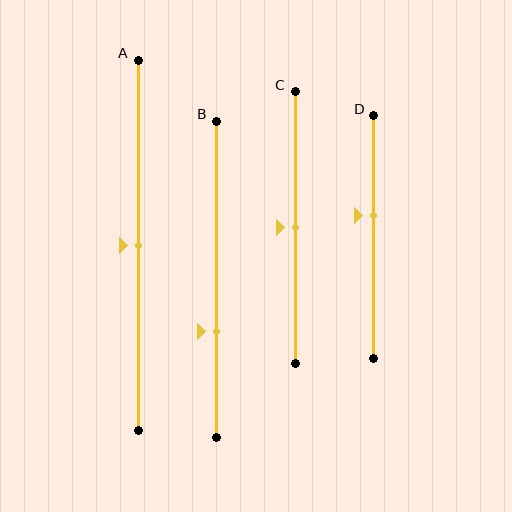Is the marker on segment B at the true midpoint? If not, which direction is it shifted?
No, the marker on segment B is shifted downward by about 16% of the segment length.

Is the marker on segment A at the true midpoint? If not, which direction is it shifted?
Yes, the marker on segment A is at the true midpoint.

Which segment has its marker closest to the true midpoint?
Segment A has its marker closest to the true midpoint.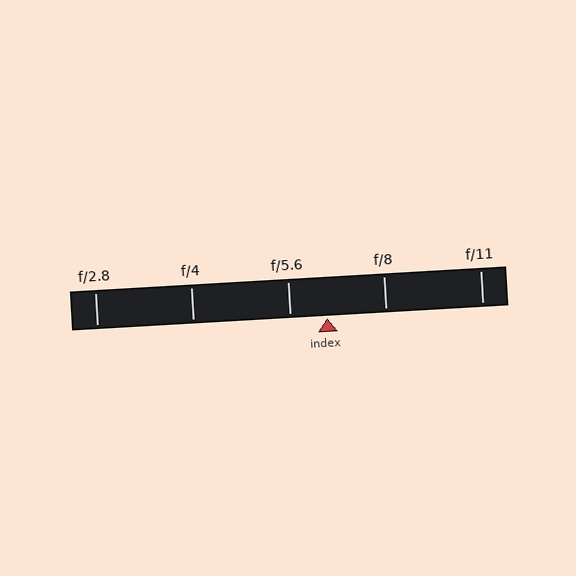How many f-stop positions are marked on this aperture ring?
There are 5 f-stop positions marked.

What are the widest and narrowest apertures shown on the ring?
The widest aperture shown is f/2.8 and the narrowest is f/11.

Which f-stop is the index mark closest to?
The index mark is closest to f/5.6.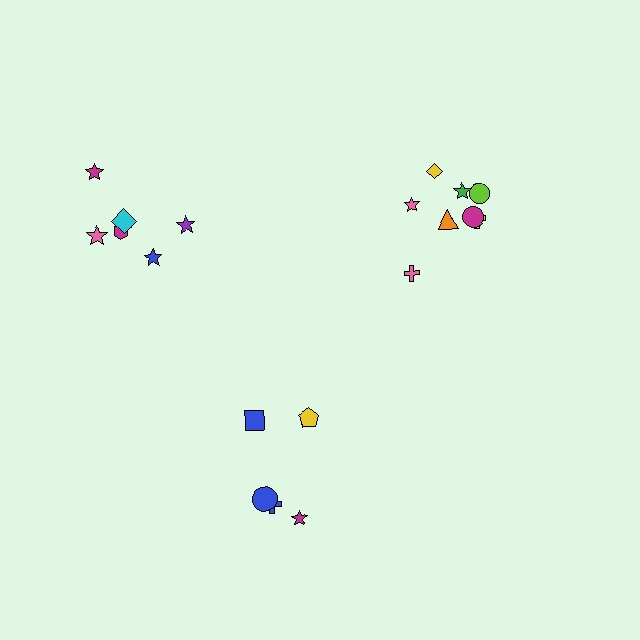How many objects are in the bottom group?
There are 6 objects.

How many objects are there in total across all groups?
There are 20 objects.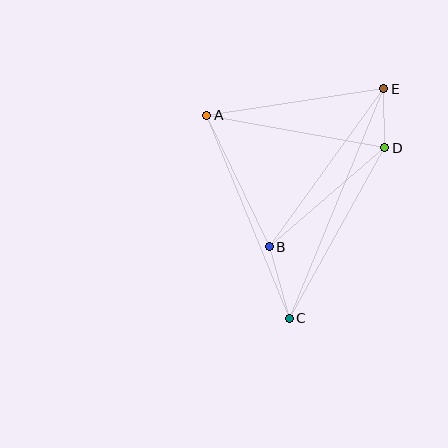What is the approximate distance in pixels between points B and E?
The distance between B and E is approximately 195 pixels.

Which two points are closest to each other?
Points D and E are closest to each other.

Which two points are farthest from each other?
Points C and E are farthest from each other.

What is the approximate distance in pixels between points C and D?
The distance between C and D is approximately 195 pixels.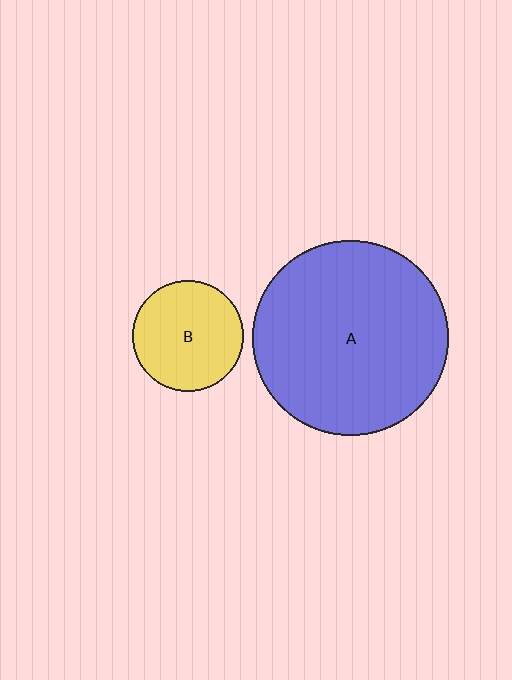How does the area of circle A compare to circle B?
Approximately 3.1 times.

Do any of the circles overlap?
No, none of the circles overlap.